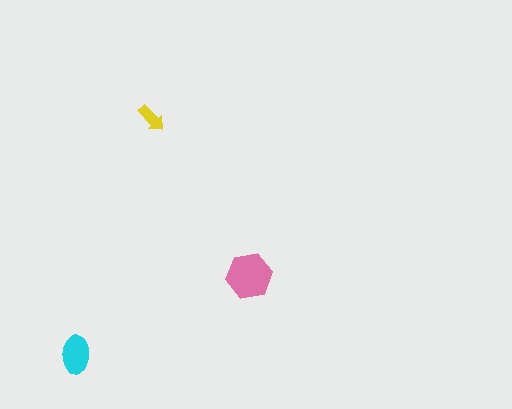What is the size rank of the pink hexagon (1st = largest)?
1st.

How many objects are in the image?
There are 3 objects in the image.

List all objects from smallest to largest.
The yellow arrow, the cyan ellipse, the pink hexagon.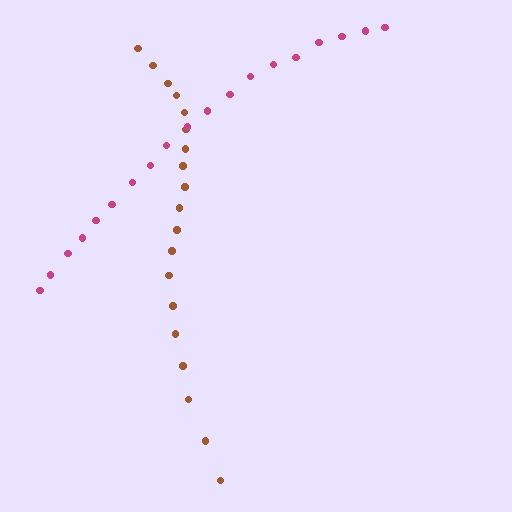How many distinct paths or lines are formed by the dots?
There are 2 distinct paths.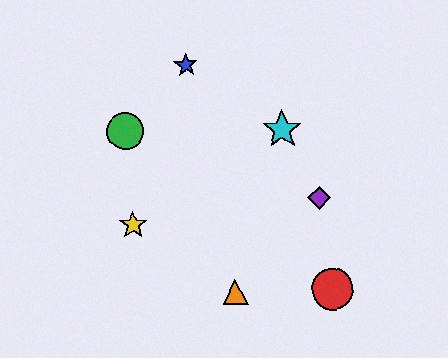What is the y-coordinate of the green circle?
The green circle is at y≈132.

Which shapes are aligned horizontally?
The green circle, the cyan star are aligned horizontally.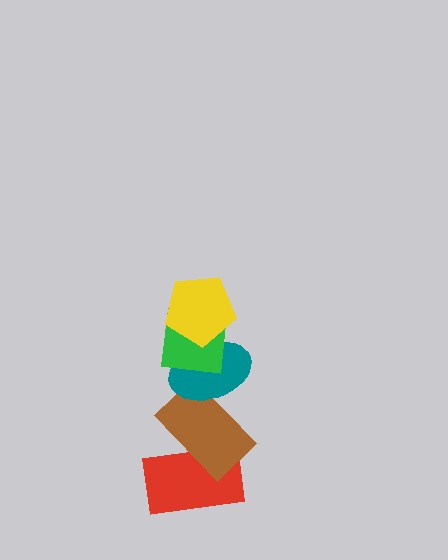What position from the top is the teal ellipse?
The teal ellipse is 3rd from the top.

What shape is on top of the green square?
The yellow pentagon is on top of the green square.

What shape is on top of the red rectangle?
The brown rectangle is on top of the red rectangle.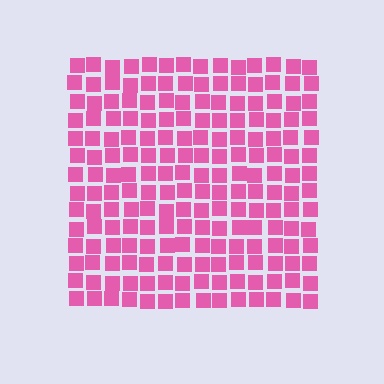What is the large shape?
The large shape is a square.